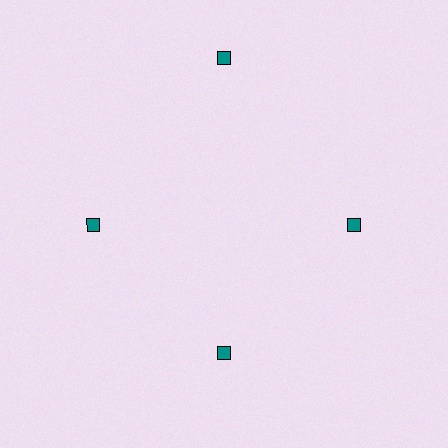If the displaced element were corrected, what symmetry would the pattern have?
It would have 4-fold rotational symmetry — the pattern would map onto itself every 90 degrees.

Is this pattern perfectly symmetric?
No. The 4 teal diamonds are arranged in a ring, but one element near the 12 o'clock position is pushed outward from the center, breaking the 4-fold rotational symmetry.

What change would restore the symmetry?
The symmetry would be restored by moving it inward, back onto the ring so that all 4 diamonds sit at equal angles and equal distance from the center.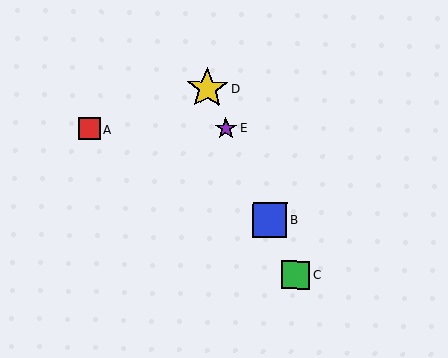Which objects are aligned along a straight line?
Objects B, C, D, E are aligned along a straight line.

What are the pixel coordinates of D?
Object D is at (207, 88).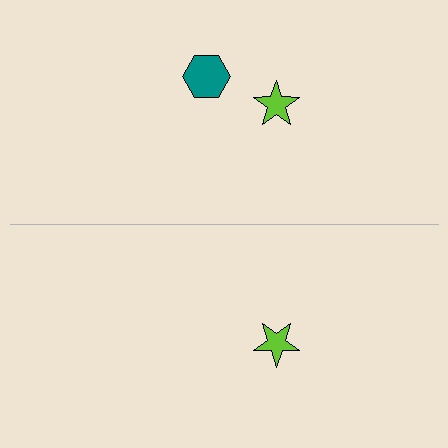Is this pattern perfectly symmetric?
No, the pattern is not perfectly symmetric. A teal hexagon is missing from the bottom side.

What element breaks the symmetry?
A teal hexagon is missing from the bottom side.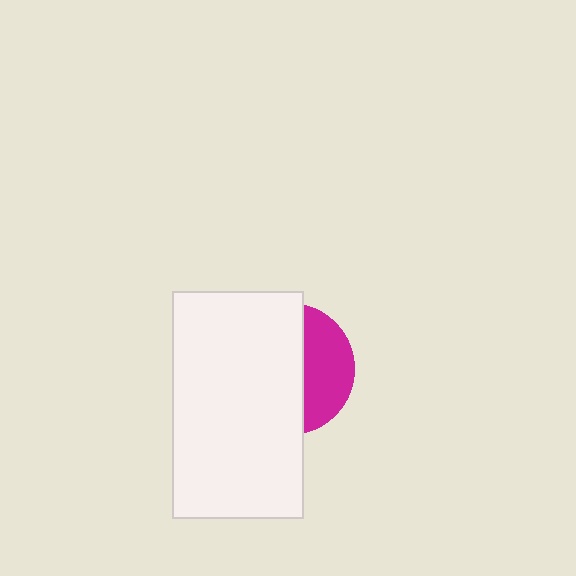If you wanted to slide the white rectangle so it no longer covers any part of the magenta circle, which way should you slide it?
Slide it left — that is the most direct way to separate the two shapes.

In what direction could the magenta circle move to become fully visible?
The magenta circle could move right. That would shift it out from behind the white rectangle entirely.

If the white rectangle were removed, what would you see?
You would see the complete magenta circle.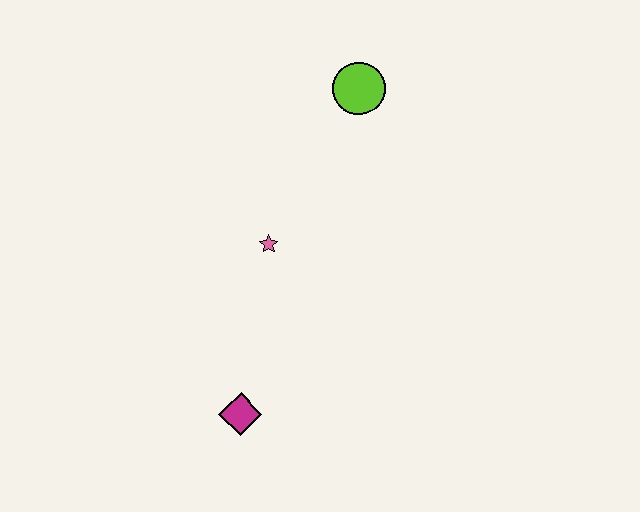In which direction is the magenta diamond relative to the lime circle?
The magenta diamond is below the lime circle.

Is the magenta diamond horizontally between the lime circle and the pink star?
No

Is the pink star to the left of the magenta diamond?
No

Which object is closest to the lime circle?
The pink star is closest to the lime circle.